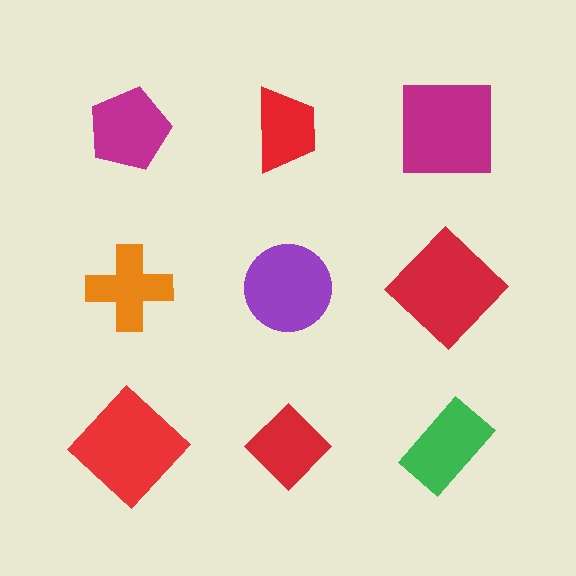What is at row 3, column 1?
A red diamond.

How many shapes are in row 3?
3 shapes.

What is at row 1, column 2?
A red trapezoid.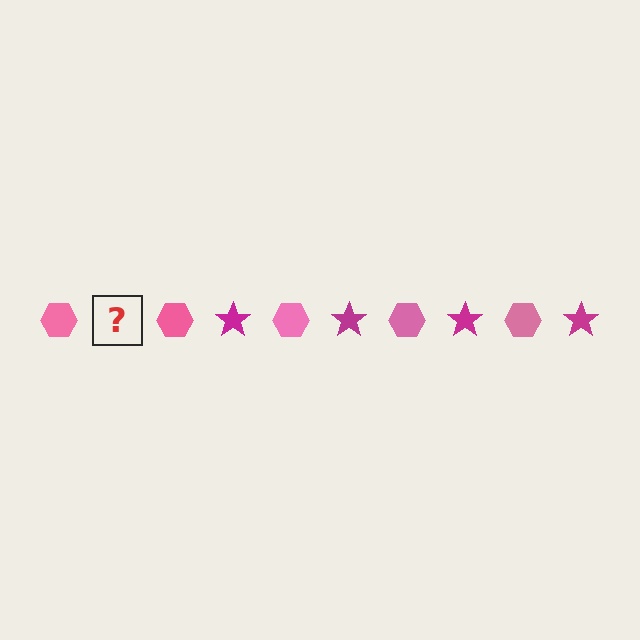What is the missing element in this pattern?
The missing element is a magenta star.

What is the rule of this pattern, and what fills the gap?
The rule is that the pattern alternates between pink hexagon and magenta star. The gap should be filled with a magenta star.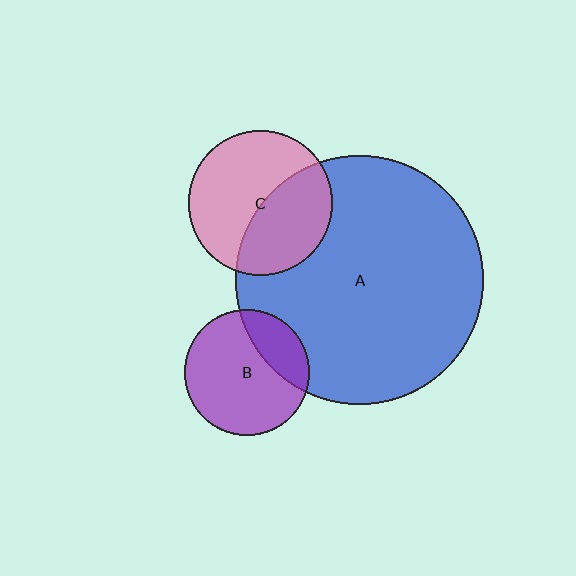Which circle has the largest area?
Circle A (blue).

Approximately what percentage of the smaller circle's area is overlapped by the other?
Approximately 45%.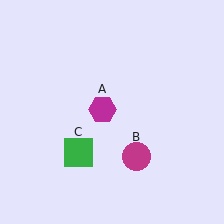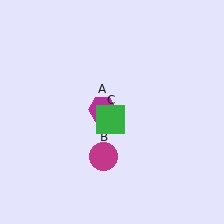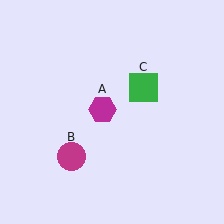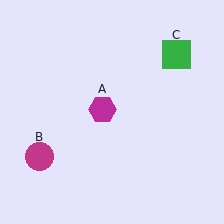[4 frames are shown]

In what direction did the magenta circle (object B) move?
The magenta circle (object B) moved left.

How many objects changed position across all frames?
2 objects changed position: magenta circle (object B), green square (object C).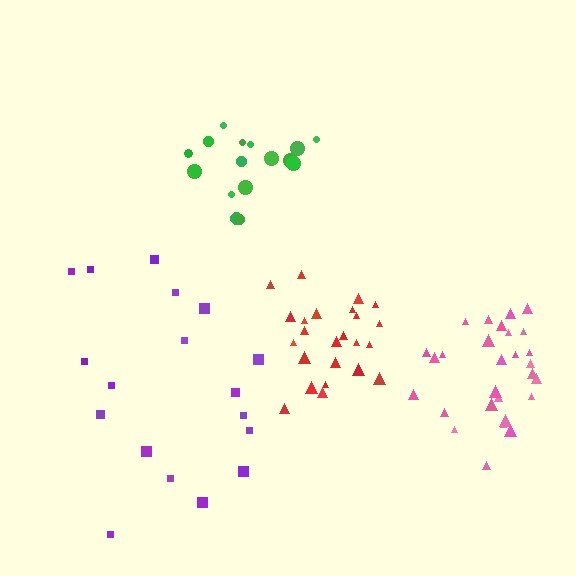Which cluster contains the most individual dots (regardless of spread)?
Pink (28).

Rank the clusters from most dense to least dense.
red, pink, green, purple.